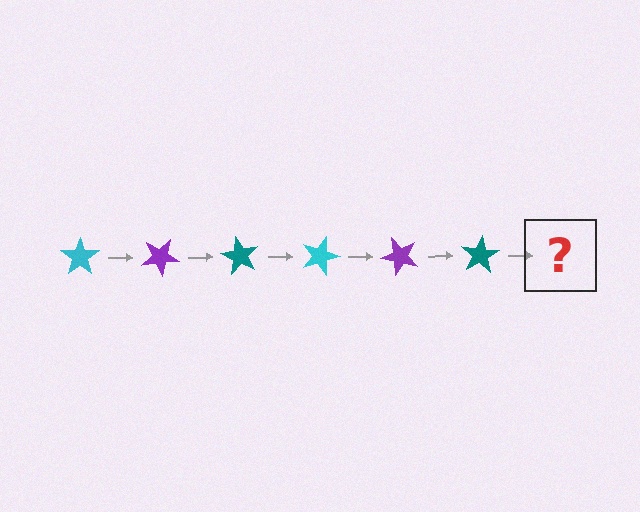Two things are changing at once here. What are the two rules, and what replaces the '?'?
The two rules are that it rotates 30 degrees each step and the color cycles through cyan, purple, and teal. The '?' should be a cyan star, rotated 180 degrees from the start.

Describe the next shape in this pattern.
It should be a cyan star, rotated 180 degrees from the start.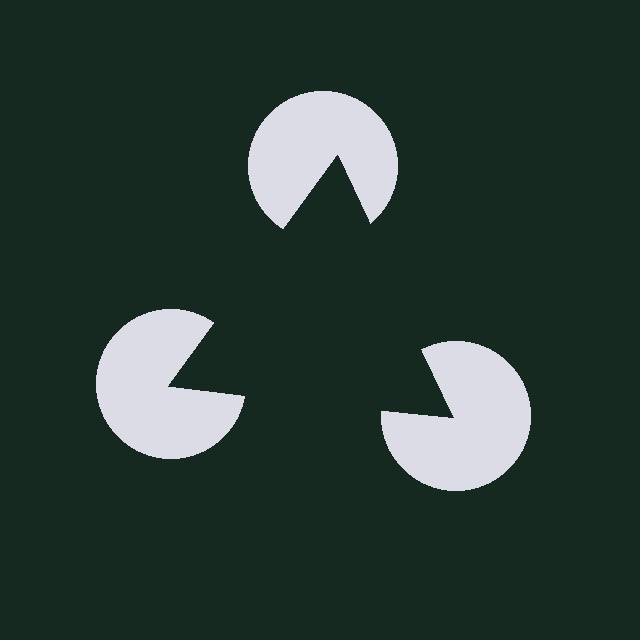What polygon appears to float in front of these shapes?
An illusory triangle — its edges are inferred from the aligned wedge cuts in the pac-man discs, not physically drawn.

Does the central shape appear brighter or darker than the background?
It typically appears slightly darker than the background, even though no actual brightness change is drawn.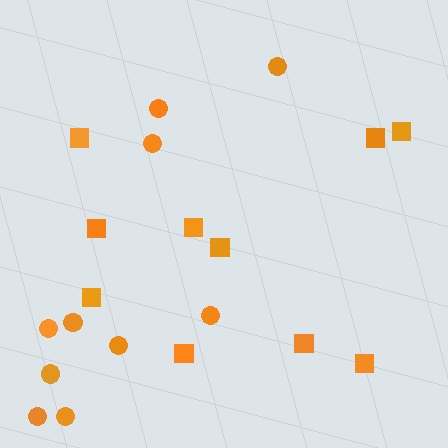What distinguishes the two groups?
There are 2 groups: one group of squares (10) and one group of circles (10).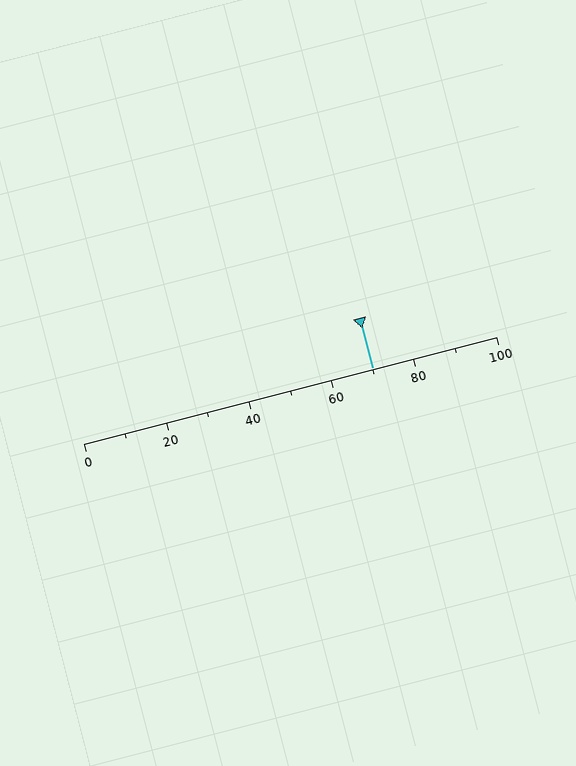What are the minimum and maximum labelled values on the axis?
The axis runs from 0 to 100.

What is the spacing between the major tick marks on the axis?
The major ticks are spaced 20 apart.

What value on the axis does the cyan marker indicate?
The marker indicates approximately 70.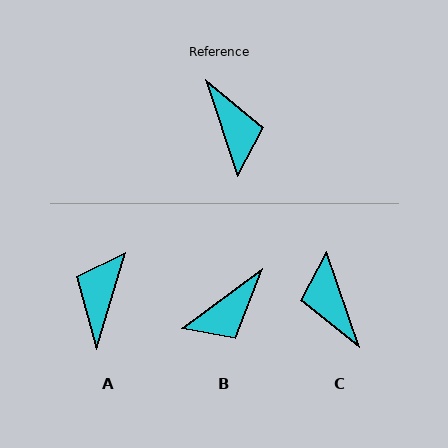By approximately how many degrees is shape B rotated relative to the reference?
Approximately 72 degrees clockwise.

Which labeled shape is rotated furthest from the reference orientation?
C, about 179 degrees away.